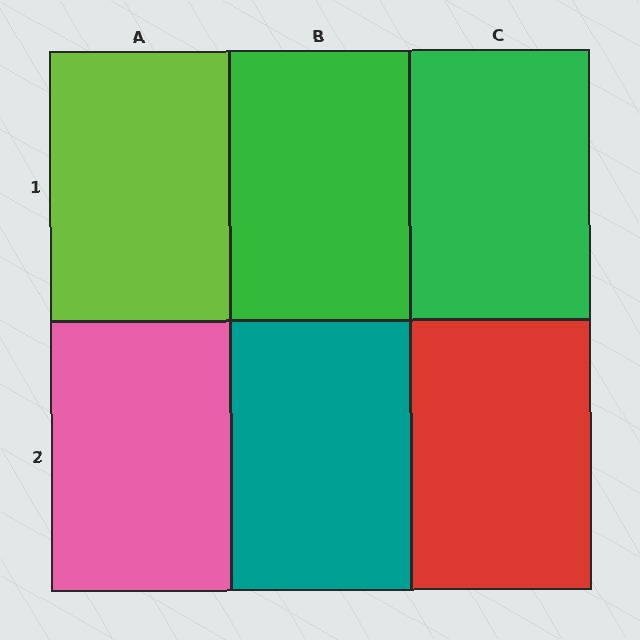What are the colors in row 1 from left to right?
Lime, green, green.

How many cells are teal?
1 cell is teal.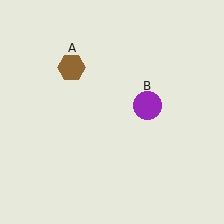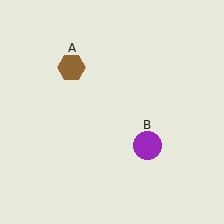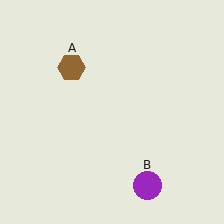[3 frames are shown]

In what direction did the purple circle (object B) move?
The purple circle (object B) moved down.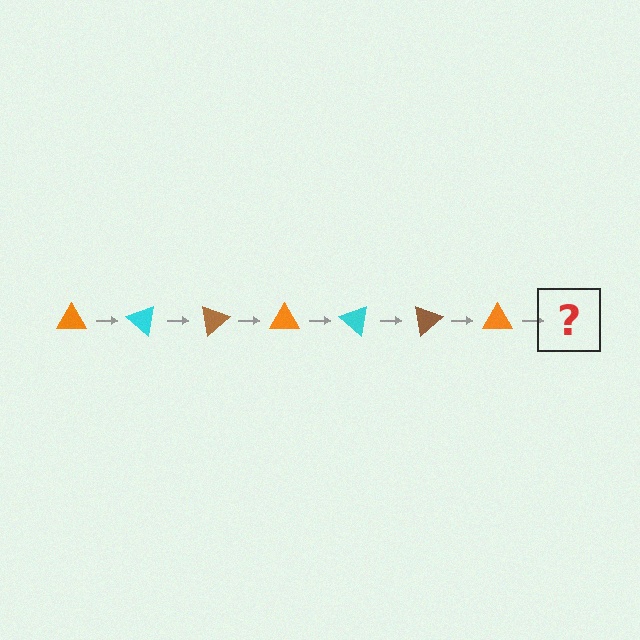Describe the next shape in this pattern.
It should be a cyan triangle, rotated 280 degrees from the start.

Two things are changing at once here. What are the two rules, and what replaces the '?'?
The two rules are that it rotates 40 degrees each step and the color cycles through orange, cyan, and brown. The '?' should be a cyan triangle, rotated 280 degrees from the start.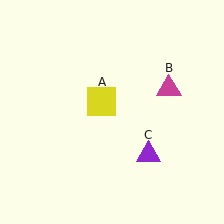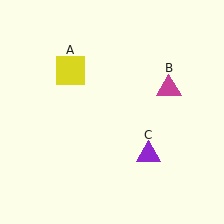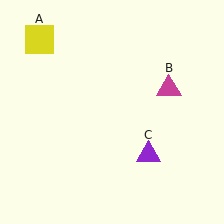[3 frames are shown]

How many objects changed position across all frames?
1 object changed position: yellow square (object A).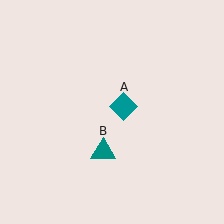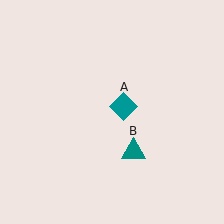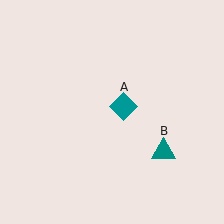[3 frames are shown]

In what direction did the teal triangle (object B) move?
The teal triangle (object B) moved right.